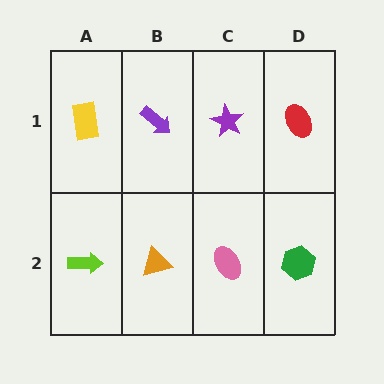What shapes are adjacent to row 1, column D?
A green hexagon (row 2, column D), a purple star (row 1, column C).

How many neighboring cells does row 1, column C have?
3.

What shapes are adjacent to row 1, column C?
A pink ellipse (row 2, column C), a purple arrow (row 1, column B), a red ellipse (row 1, column D).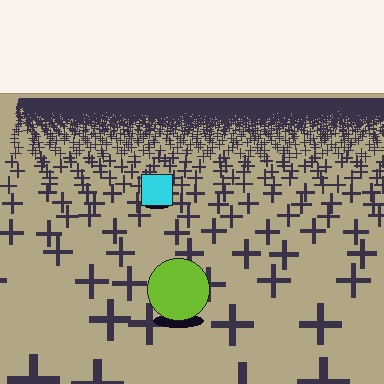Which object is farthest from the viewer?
The cyan square is farthest from the viewer. It appears smaller and the ground texture around it is denser.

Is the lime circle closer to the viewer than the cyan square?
Yes. The lime circle is closer — you can tell from the texture gradient: the ground texture is coarser near it.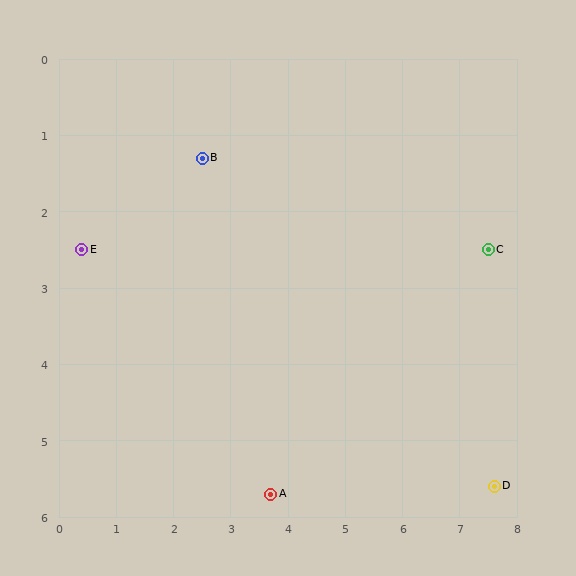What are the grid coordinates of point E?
Point E is at approximately (0.4, 2.5).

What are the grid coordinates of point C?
Point C is at approximately (7.5, 2.5).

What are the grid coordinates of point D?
Point D is at approximately (7.6, 5.6).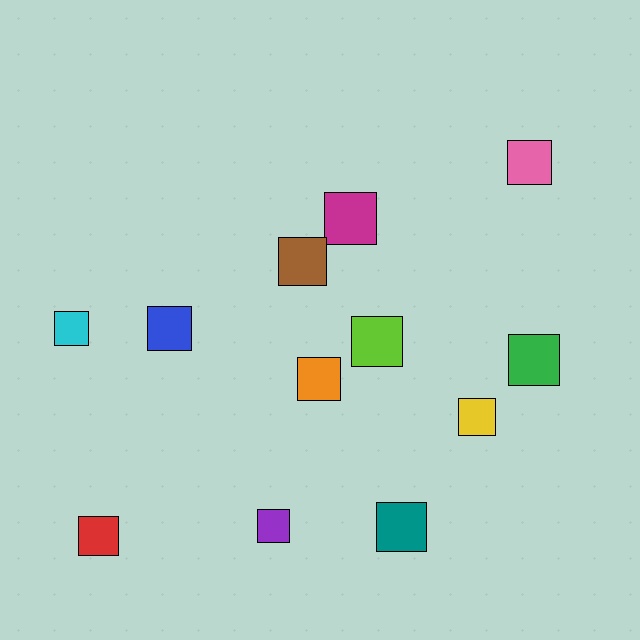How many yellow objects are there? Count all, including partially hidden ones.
There is 1 yellow object.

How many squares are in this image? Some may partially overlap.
There are 12 squares.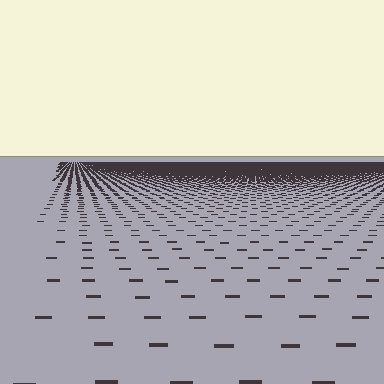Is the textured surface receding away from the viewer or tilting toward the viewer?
The surface is receding away from the viewer. Texture elements get smaller and denser toward the top.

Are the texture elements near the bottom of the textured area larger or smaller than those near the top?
Larger. Near the bottom, elements are closer to the viewer and appear at a bigger on-screen size.